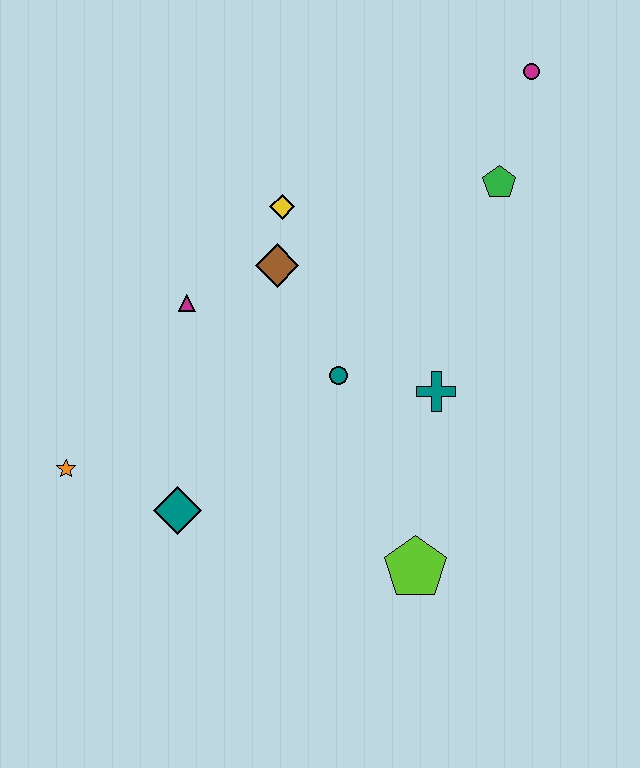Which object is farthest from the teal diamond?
The magenta circle is farthest from the teal diamond.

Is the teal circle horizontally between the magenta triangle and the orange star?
No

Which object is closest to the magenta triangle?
The brown diamond is closest to the magenta triangle.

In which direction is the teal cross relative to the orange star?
The teal cross is to the right of the orange star.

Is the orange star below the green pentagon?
Yes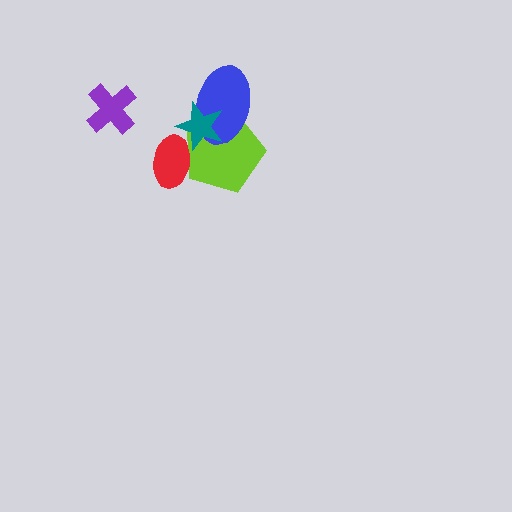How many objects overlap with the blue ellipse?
2 objects overlap with the blue ellipse.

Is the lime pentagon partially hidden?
Yes, it is partially covered by another shape.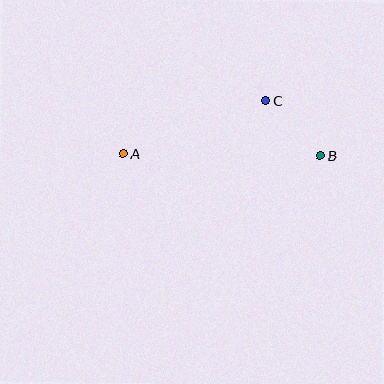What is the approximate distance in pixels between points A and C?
The distance between A and C is approximately 153 pixels.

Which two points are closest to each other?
Points B and C are closest to each other.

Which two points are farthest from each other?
Points A and B are farthest from each other.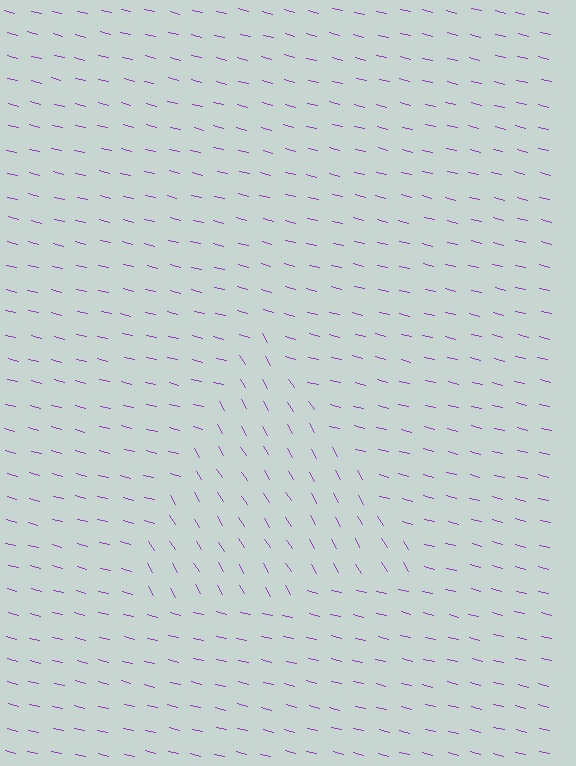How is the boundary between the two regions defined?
The boundary is defined purely by a change in line orientation (approximately 45 degrees difference). All lines are the same color and thickness.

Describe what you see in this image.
The image is filled with small purple line segments. A triangle region in the image has lines oriented differently from the surrounding lines, creating a visible texture boundary.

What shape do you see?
I see a triangle.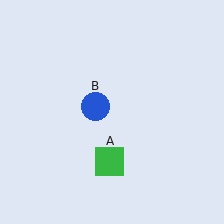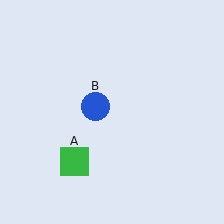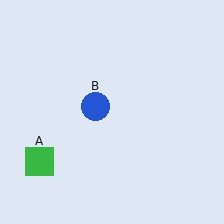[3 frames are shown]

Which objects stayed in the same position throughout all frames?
Blue circle (object B) remained stationary.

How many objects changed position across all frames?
1 object changed position: green square (object A).